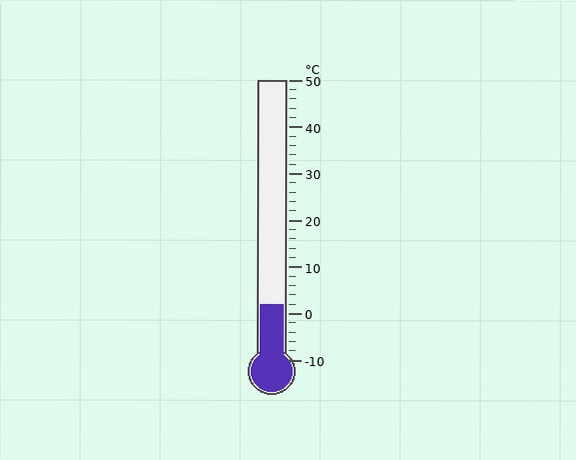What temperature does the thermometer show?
The thermometer shows approximately 2°C.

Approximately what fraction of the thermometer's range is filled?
The thermometer is filled to approximately 20% of its range.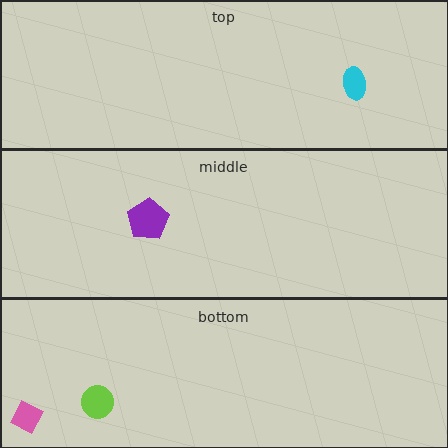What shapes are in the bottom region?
The lime circle, the pink diamond.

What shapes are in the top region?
The cyan ellipse.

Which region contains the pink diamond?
The bottom region.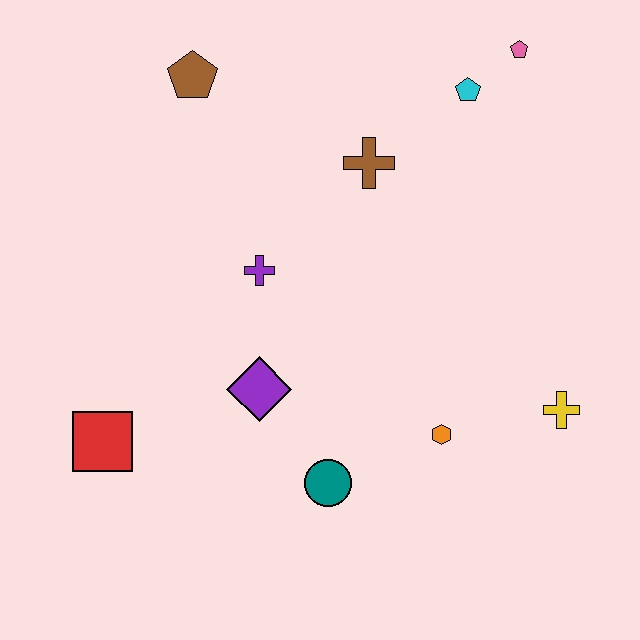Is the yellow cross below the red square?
No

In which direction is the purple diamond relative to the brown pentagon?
The purple diamond is below the brown pentagon.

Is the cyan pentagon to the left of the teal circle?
No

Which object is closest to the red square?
The purple diamond is closest to the red square.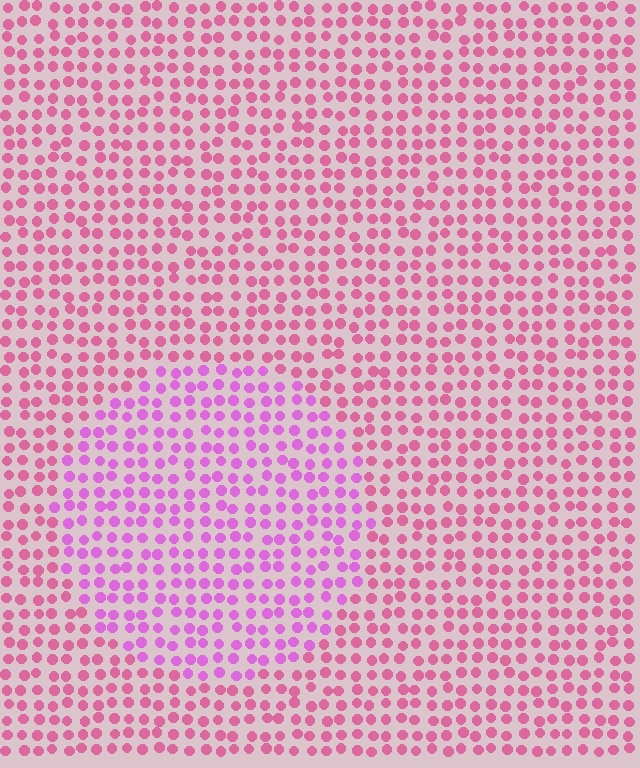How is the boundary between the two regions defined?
The boundary is defined purely by a slight shift in hue (about 32 degrees). Spacing, size, and orientation are identical on both sides.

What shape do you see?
I see a circle.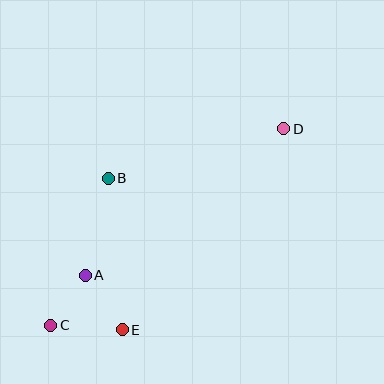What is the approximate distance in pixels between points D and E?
The distance between D and E is approximately 258 pixels.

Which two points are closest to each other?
Points A and C are closest to each other.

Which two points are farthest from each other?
Points C and D are farthest from each other.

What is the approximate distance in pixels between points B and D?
The distance between B and D is approximately 182 pixels.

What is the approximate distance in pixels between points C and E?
The distance between C and E is approximately 71 pixels.